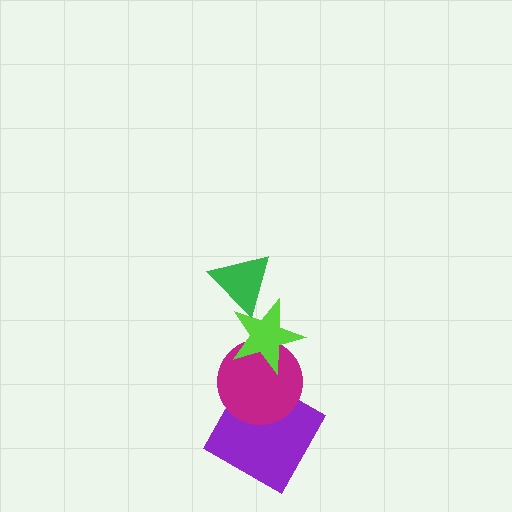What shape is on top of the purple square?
The magenta circle is on top of the purple square.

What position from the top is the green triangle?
The green triangle is 1st from the top.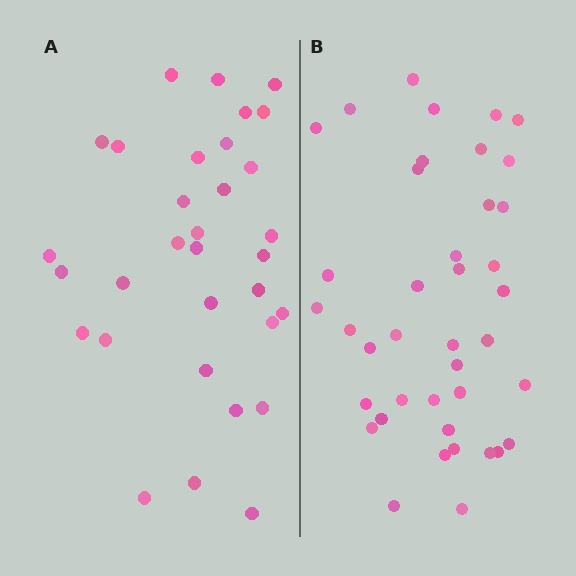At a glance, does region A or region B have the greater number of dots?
Region B (the right region) has more dots.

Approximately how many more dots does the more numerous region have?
Region B has roughly 8 or so more dots than region A.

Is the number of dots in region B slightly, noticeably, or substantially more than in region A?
Region B has noticeably more, but not dramatically so. The ratio is roughly 1.2 to 1.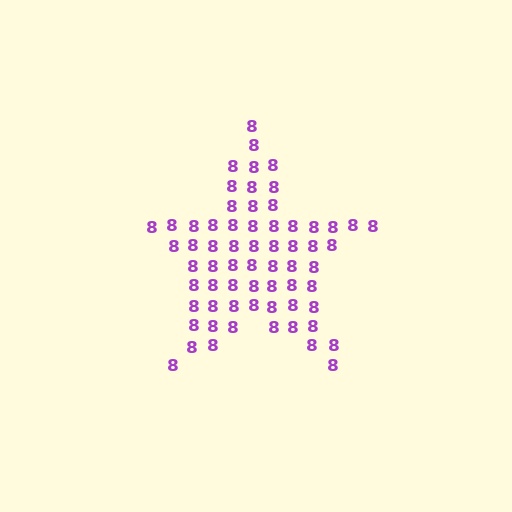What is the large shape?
The large shape is a star.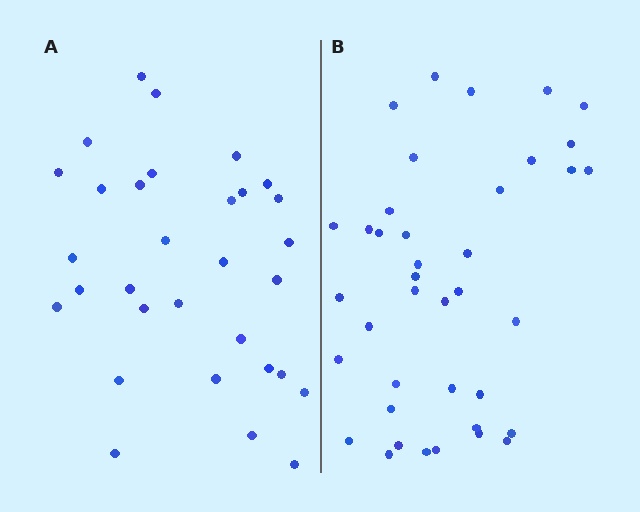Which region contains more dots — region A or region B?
Region B (the right region) has more dots.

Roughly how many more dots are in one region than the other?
Region B has roughly 8 or so more dots than region A.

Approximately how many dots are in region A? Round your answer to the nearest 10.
About 30 dots. (The exact count is 31, which rounds to 30.)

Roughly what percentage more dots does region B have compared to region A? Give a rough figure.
About 25% more.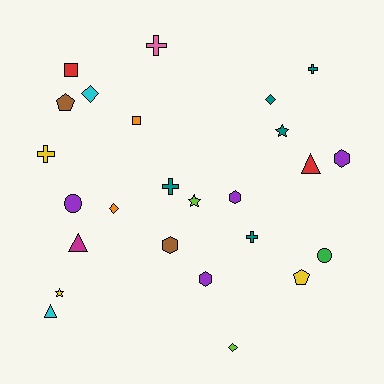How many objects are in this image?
There are 25 objects.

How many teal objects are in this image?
There are 5 teal objects.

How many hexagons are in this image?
There are 4 hexagons.